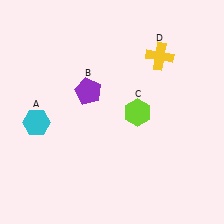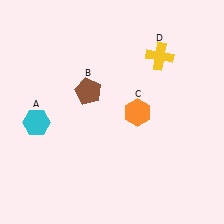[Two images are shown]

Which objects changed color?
B changed from purple to brown. C changed from lime to orange.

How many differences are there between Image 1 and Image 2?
There are 2 differences between the two images.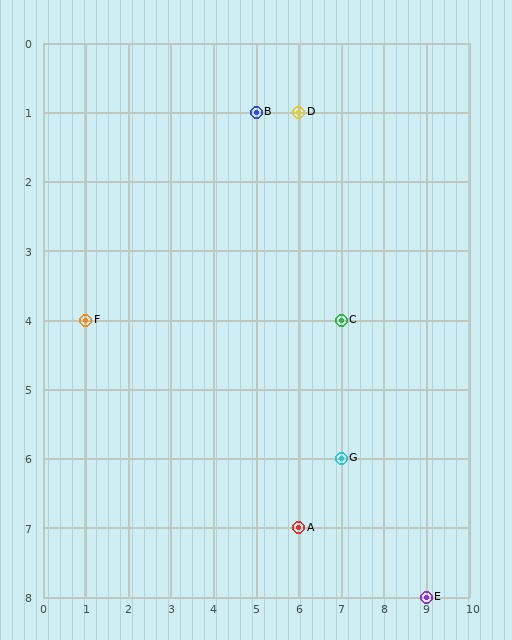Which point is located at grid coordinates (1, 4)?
Point F is at (1, 4).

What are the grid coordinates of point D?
Point D is at grid coordinates (6, 1).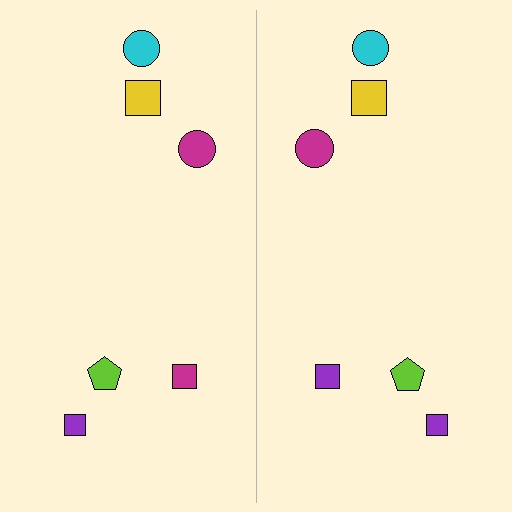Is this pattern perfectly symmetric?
No, the pattern is not perfectly symmetric. The purple square on the right side breaks the symmetry — its mirror counterpart is magenta.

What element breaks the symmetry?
The purple square on the right side breaks the symmetry — its mirror counterpart is magenta.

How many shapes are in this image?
There are 12 shapes in this image.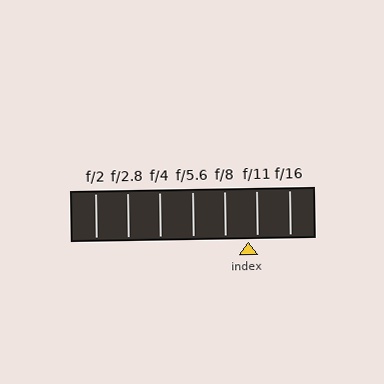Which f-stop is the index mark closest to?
The index mark is closest to f/11.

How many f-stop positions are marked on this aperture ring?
There are 7 f-stop positions marked.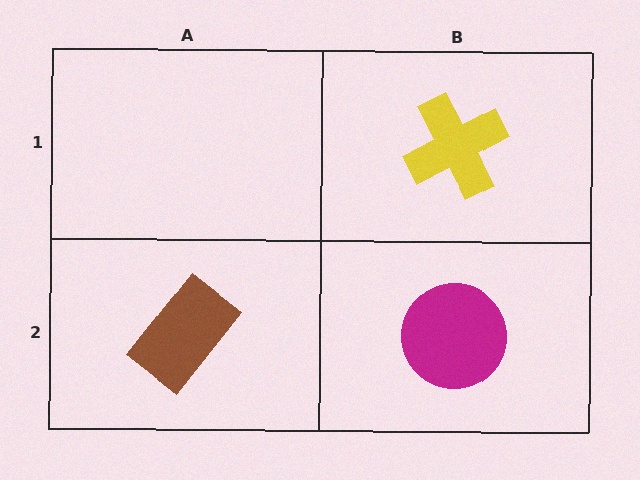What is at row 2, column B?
A magenta circle.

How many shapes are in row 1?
1 shape.